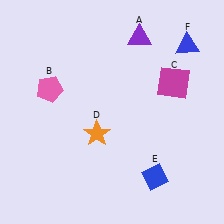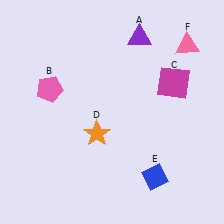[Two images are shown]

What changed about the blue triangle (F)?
In Image 1, F is blue. In Image 2, it changed to pink.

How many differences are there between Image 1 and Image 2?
There is 1 difference between the two images.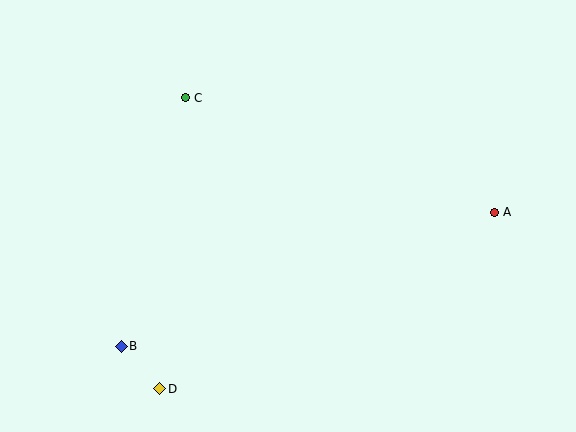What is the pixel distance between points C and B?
The distance between C and B is 257 pixels.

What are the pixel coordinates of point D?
Point D is at (160, 389).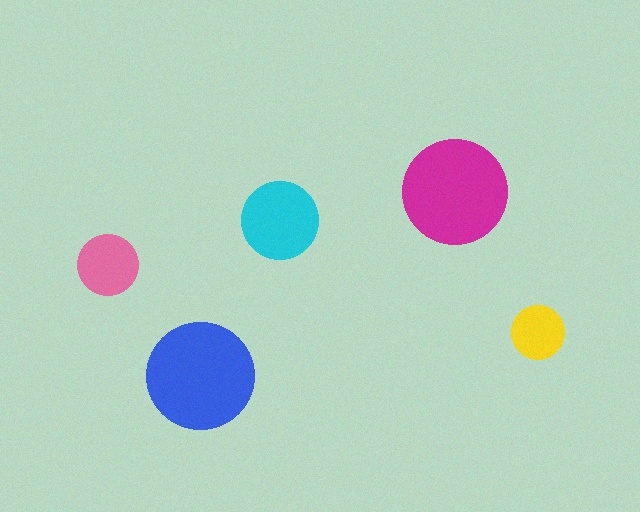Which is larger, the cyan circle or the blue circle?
The blue one.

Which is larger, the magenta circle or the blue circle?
The blue one.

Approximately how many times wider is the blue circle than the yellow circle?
About 2 times wider.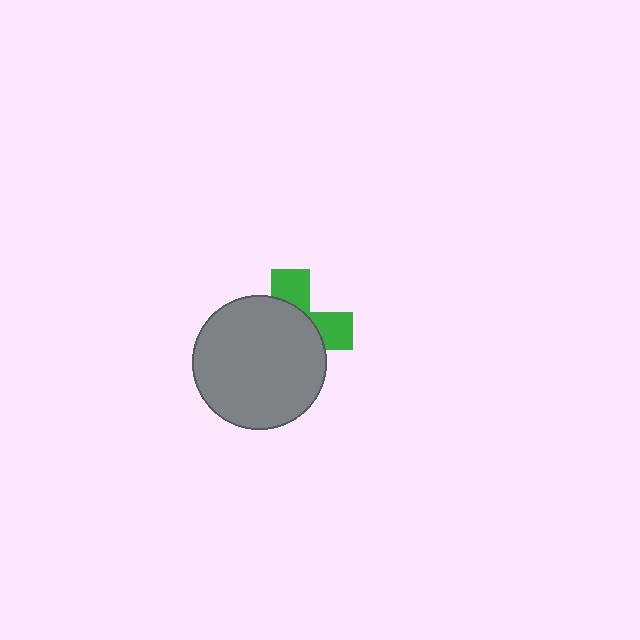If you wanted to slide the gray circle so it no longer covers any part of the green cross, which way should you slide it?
Slide it toward the lower-left — that is the most direct way to separate the two shapes.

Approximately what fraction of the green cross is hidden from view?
Roughly 67% of the green cross is hidden behind the gray circle.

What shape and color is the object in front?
The object in front is a gray circle.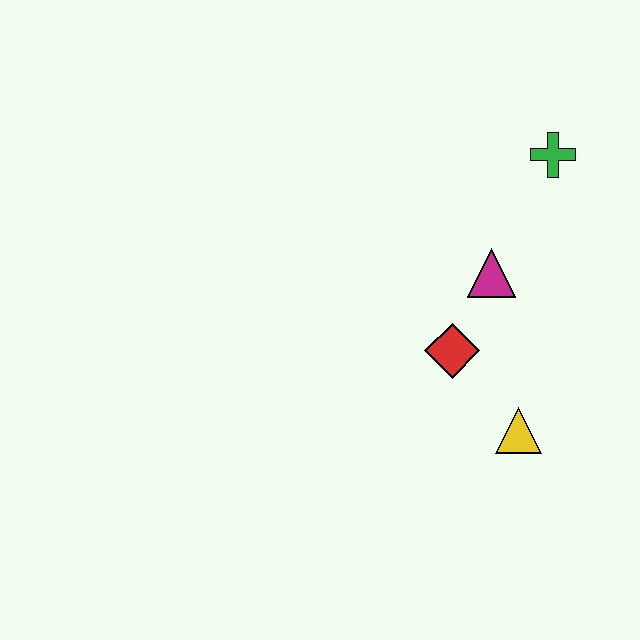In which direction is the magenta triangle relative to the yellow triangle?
The magenta triangle is above the yellow triangle.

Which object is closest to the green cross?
The magenta triangle is closest to the green cross.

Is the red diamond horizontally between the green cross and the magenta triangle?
No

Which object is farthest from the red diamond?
The green cross is farthest from the red diamond.